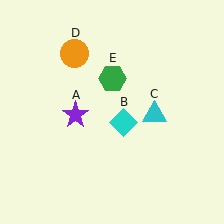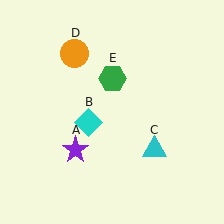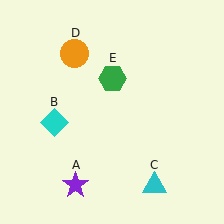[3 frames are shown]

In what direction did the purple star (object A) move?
The purple star (object A) moved down.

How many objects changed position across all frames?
3 objects changed position: purple star (object A), cyan diamond (object B), cyan triangle (object C).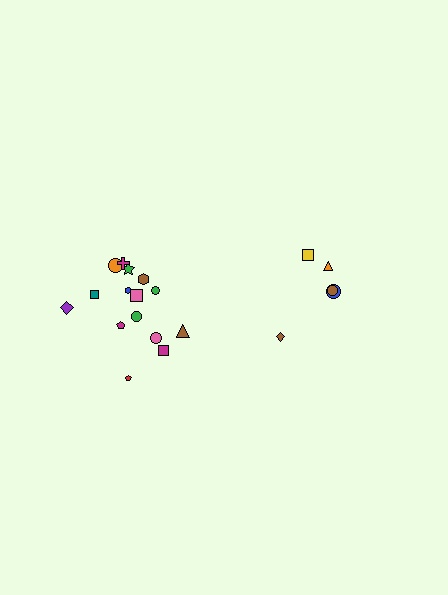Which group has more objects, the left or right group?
The left group.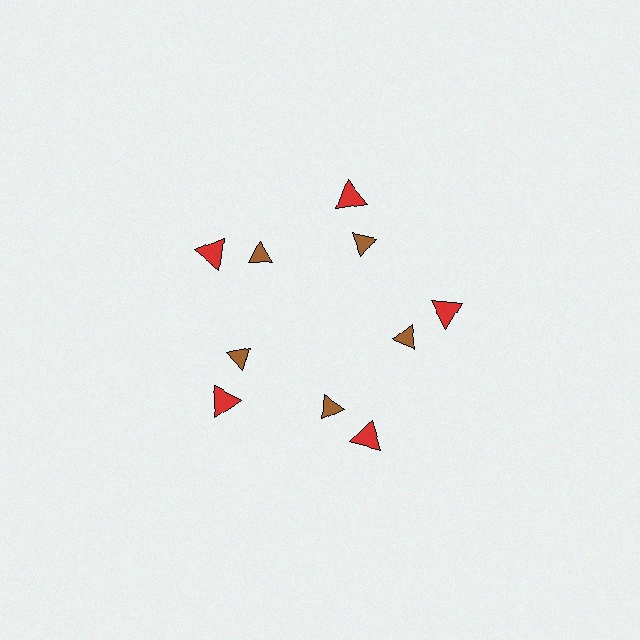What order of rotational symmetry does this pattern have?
This pattern has 5-fold rotational symmetry.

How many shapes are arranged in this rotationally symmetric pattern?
There are 10 shapes, arranged in 5 groups of 2.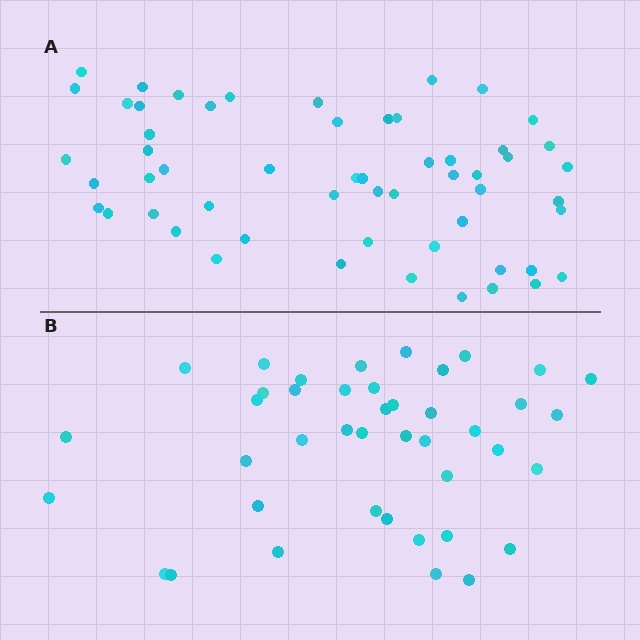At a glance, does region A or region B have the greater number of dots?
Region A (the top region) has more dots.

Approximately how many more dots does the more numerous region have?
Region A has approximately 15 more dots than region B.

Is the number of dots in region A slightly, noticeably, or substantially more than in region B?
Region A has noticeably more, but not dramatically so. The ratio is roughly 1.3 to 1.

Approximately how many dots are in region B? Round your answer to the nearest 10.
About 40 dots. (The exact count is 42, which rounds to 40.)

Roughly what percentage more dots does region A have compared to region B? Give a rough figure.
About 35% more.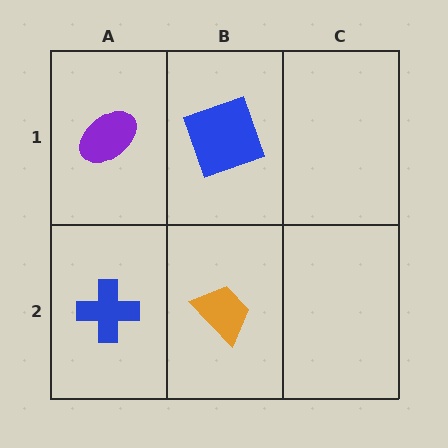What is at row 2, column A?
A blue cross.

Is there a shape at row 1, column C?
No, that cell is empty.